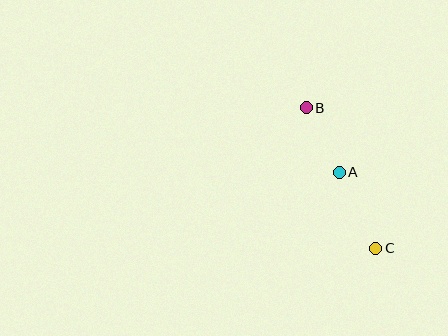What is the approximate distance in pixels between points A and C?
The distance between A and C is approximately 84 pixels.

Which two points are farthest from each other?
Points B and C are farthest from each other.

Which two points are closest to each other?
Points A and B are closest to each other.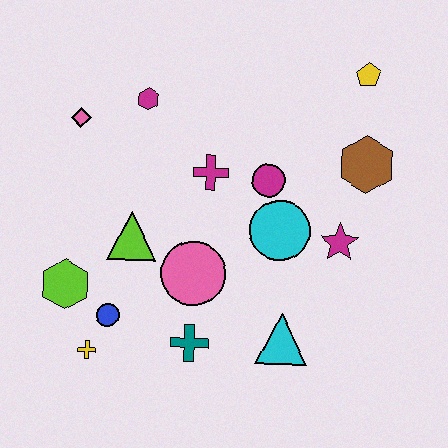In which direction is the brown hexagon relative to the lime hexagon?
The brown hexagon is to the right of the lime hexagon.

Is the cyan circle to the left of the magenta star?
Yes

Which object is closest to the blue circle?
The yellow cross is closest to the blue circle.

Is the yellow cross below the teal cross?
Yes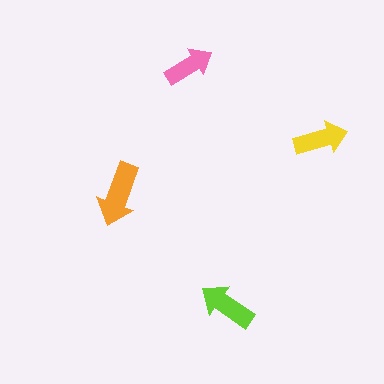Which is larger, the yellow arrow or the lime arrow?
The lime one.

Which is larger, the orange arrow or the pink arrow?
The orange one.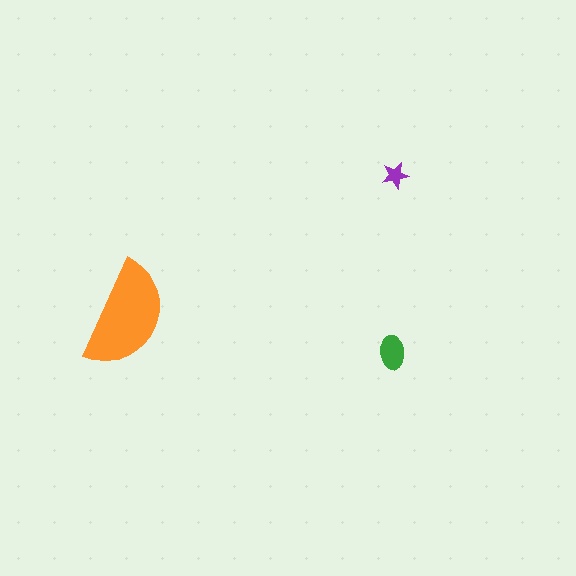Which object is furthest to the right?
The purple star is rightmost.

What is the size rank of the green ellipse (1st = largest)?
2nd.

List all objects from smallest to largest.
The purple star, the green ellipse, the orange semicircle.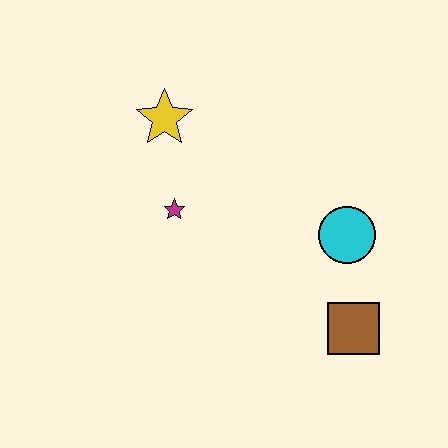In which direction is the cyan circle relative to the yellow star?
The cyan circle is to the right of the yellow star.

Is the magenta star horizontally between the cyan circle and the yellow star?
Yes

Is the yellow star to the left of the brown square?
Yes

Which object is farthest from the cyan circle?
The yellow star is farthest from the cyan circle.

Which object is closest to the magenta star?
The yellow star is closest to the magenta star.